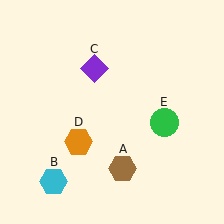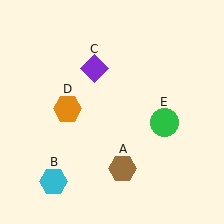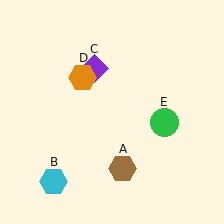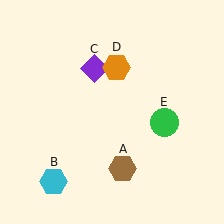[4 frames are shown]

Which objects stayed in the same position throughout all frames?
Brown hexagon (object A) and cyan hexagon (object B) and purple diamond (object C) and green circle (object E) remained stationary.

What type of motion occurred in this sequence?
The orange hexagon (object D) rotated clockwise around the center of the scene.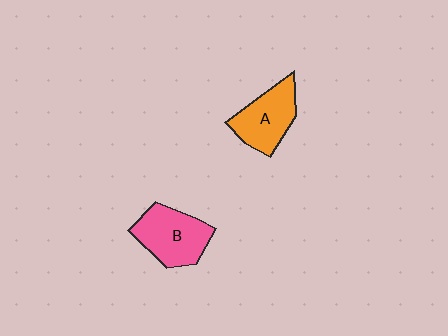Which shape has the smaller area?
Shape A (orange).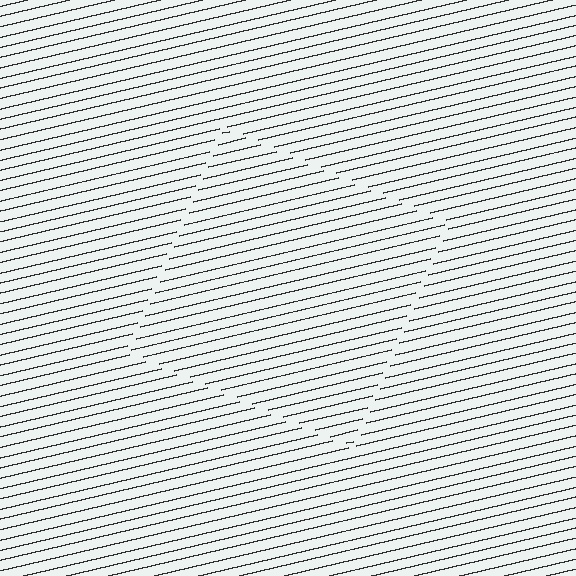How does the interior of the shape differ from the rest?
The interior of the shape contains the same grating, shifted by half a period — the contour is defined by the phase discontinuity where line-ends from the inner and outer gratings abut.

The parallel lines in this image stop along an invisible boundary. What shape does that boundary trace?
An illusory square. The interior of the shape contains the same grating, shifted by half a period — the contour is defined by the phase discontinuity where line-ends from the inner and outer gratings abut.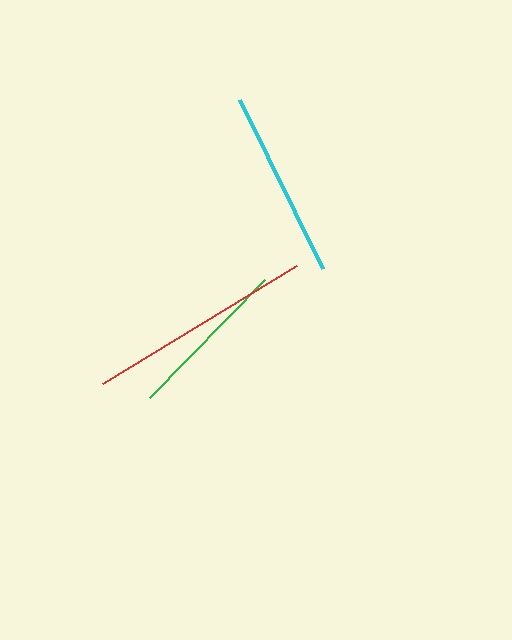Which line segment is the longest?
The red line is the longest at approximately 227 pixels.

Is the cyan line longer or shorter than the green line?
The cyan line is longer than the green line.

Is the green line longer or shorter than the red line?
The red line is longer than the green line.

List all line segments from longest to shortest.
From longest to shortest: red, cyan, green.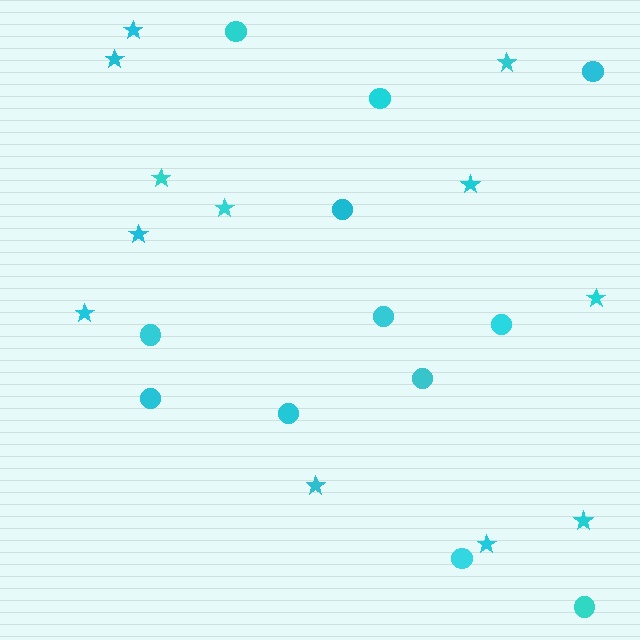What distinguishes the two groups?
There are 2 groups: one group of circles (12) and one group of stars (12).